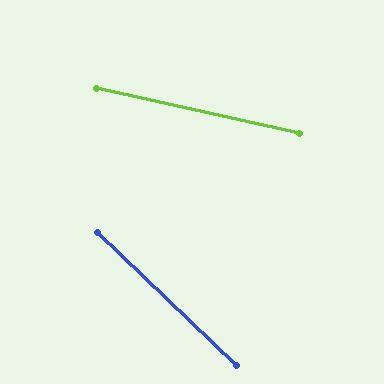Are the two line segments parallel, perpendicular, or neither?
Neither parallel nor perpendicular — they differ by about 31°.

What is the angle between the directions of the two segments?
Approximately 31 degrees.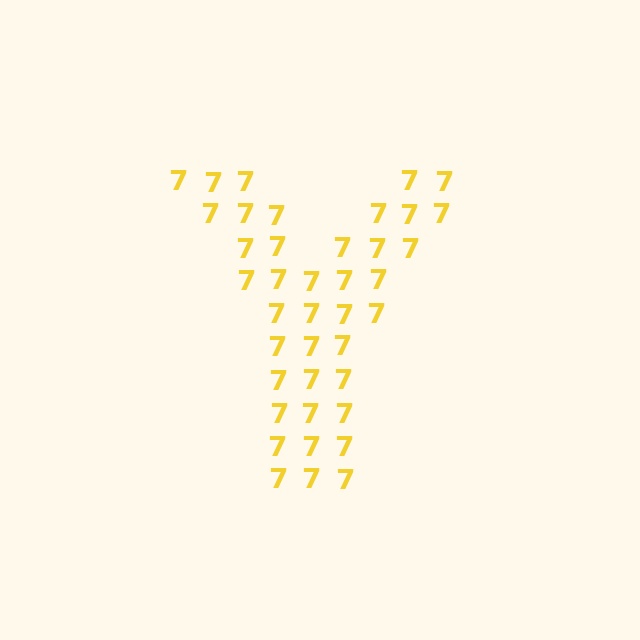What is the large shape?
The large shape is the letter Y.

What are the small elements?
The small elements are digit 7's.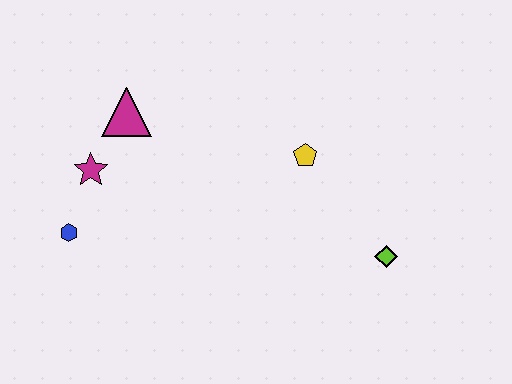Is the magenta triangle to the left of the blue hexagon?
No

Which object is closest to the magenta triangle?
The magenta star is closest to the magenta triangle.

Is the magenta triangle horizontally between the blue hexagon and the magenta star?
No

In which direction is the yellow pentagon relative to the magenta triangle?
The yellow pentagon is to the right of the magenta triangle.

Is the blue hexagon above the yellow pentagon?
No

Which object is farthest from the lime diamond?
The blue hexagon is farthest from the lime diamond.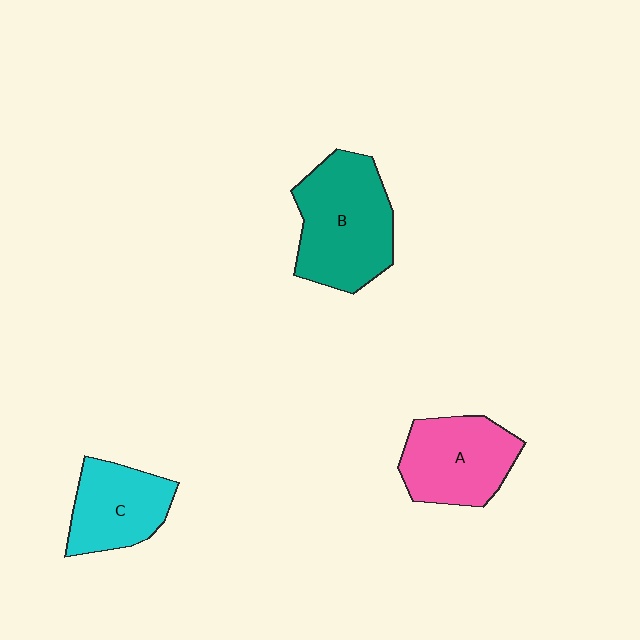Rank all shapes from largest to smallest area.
From largest to smallest: B (teal), A (pink), C (cyan).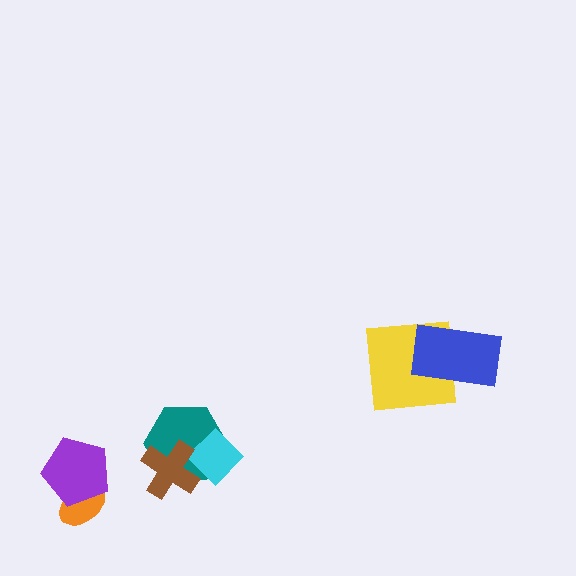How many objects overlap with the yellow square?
1 object overlaps with the yellow square.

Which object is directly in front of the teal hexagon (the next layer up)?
The cyan diamond is directly in front of the teal hexagon.